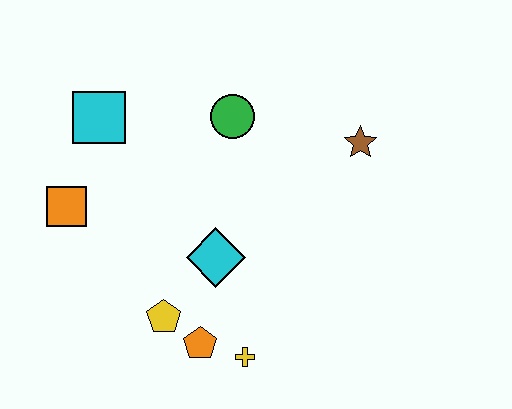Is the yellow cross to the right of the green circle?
Yes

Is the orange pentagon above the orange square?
No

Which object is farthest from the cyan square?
The yellow cross is farthest from the cyan square.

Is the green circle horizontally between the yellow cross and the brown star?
No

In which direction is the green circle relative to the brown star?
The green circle is to the left of the brown star.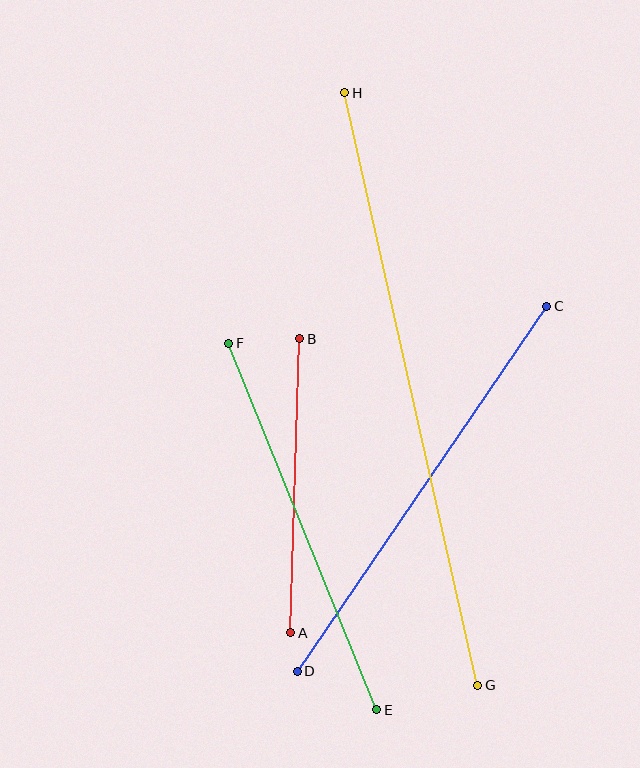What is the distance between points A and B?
The distance is approximately 294 pixels.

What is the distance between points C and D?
The distance is approximately 442 pixels.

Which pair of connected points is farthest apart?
Points G and H are farthest apart.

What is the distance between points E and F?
The distance is approximately 395 pixels.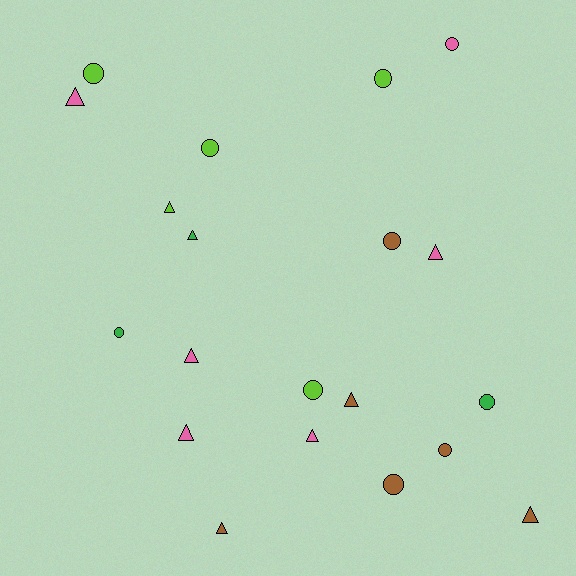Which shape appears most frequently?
Triangle, with 10 objects.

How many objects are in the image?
There are 20 objects.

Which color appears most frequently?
Brown, with 6 objects.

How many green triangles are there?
There is 1 green triangle.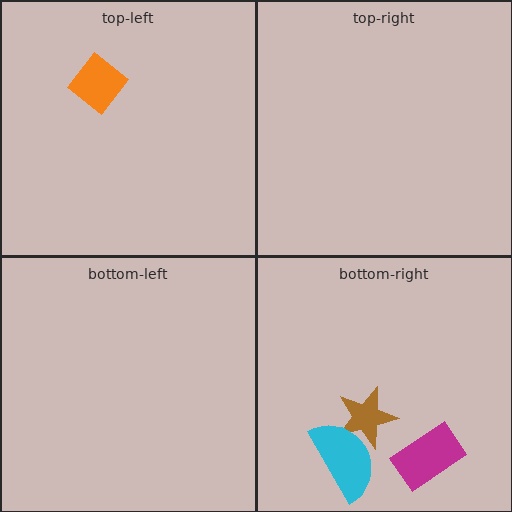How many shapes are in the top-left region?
1.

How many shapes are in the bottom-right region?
3.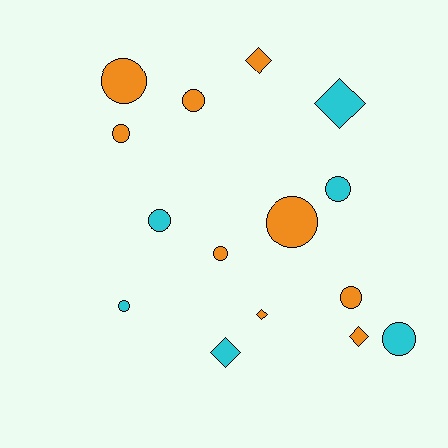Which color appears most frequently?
Orange, with 9 objects.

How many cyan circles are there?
There are 4 cyan circles.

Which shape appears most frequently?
Circle, with 10 objects.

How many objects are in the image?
There are 15 objects.